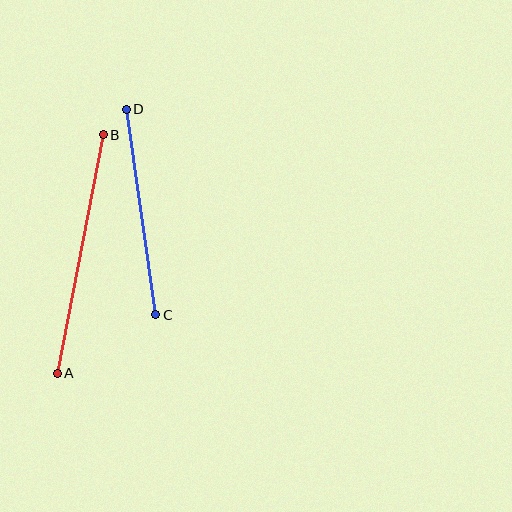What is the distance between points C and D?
The distance is approximately 208 pixels.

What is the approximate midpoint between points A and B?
The midpoint is at approximately (80, 254) pixels.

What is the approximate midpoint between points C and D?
The midpoint is at approximately (141, 212) pixels.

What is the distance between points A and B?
The distance is approximately 243 pixels.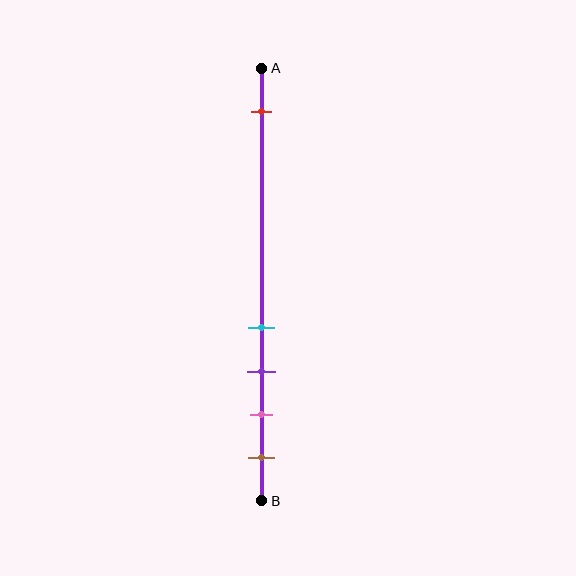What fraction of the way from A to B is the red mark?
The red mark is approximately 10% (0.1) of the way from A to B.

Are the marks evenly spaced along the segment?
No, the marks are not evenly spaced.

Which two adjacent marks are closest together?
The cyan and purple marks are the closest adjacent pair.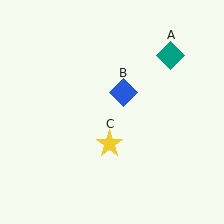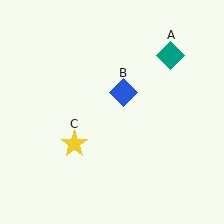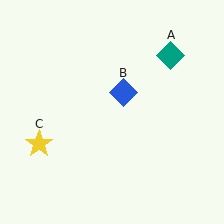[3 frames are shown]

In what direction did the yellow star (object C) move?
The yellow star (object C) moved left.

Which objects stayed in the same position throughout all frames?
Teal diamond (object A) and blue diamond (object B) remained stationary.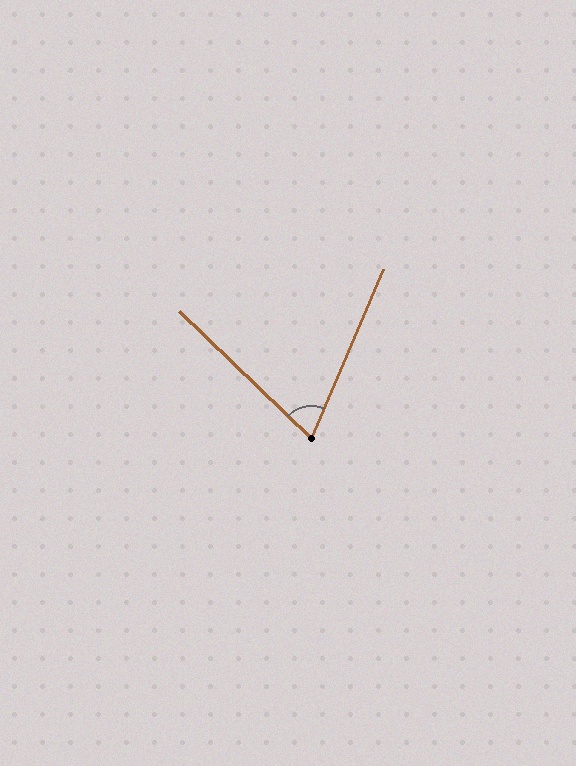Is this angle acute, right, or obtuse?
It is acute.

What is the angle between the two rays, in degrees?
Approximately 69 degrees.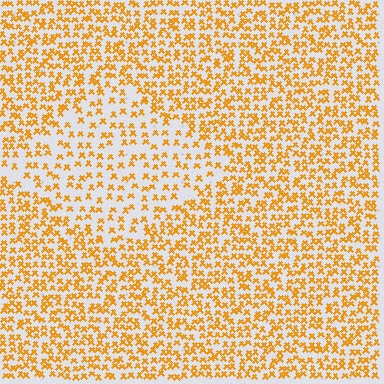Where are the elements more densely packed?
The elements are more densely packed outside the diamond boundary.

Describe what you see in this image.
The image contains small orange elements arranged at two different densities. A diamond-shaped region is visible where the elements are less densely packed than the surrounding area.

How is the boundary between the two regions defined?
The boundary is defined by a change in element density (approximately 1.8x ratio). All elements are the same color, size, and shape.